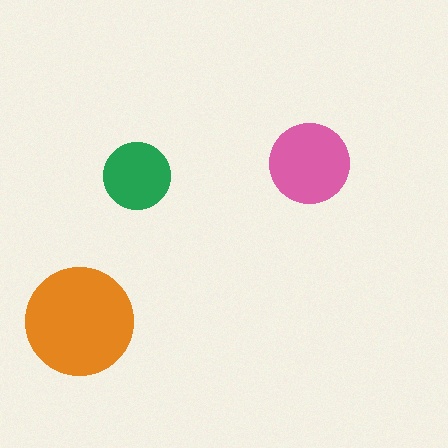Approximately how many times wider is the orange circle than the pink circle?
About 1.5 times wider.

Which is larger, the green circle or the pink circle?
The pink one.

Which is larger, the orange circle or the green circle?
The orange one.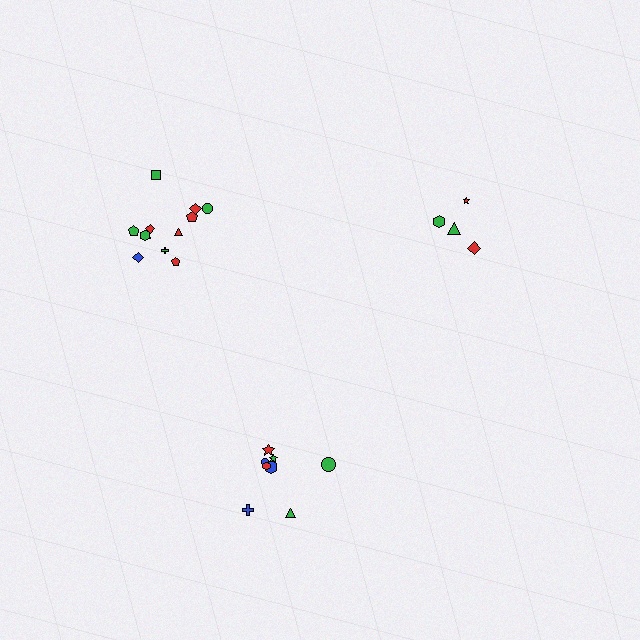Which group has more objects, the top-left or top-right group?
The top-left group.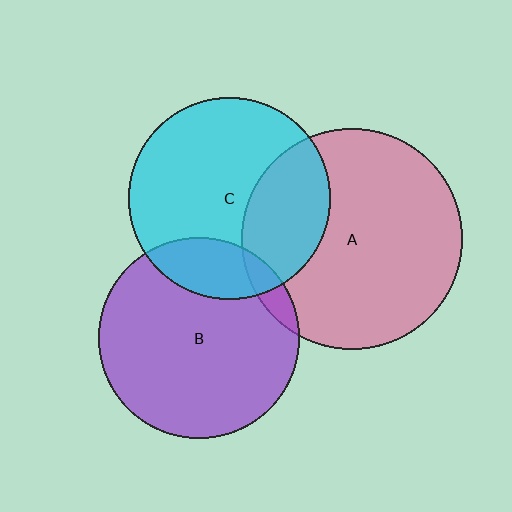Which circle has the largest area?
Circle A (pink).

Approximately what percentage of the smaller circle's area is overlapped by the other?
Approximately 20%.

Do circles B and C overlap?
Yes.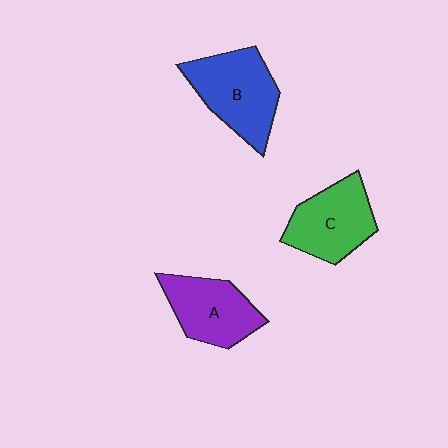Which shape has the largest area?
Shape B (blue).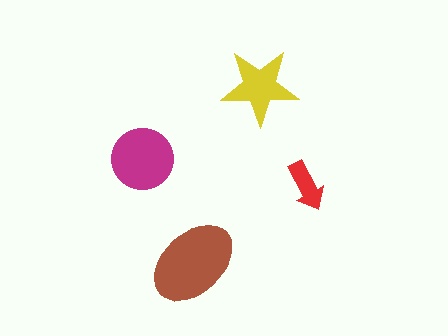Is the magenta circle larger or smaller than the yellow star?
Larger.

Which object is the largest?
The brown ellipse.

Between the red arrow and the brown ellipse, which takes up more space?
The brown ellipse.